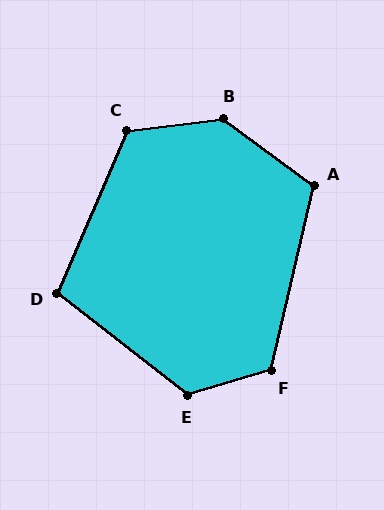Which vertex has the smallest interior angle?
D, at approximately 105 degrees.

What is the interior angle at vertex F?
Approximately 119 degrees (obtuse).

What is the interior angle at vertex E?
Approximately 126 degrees (obtuse).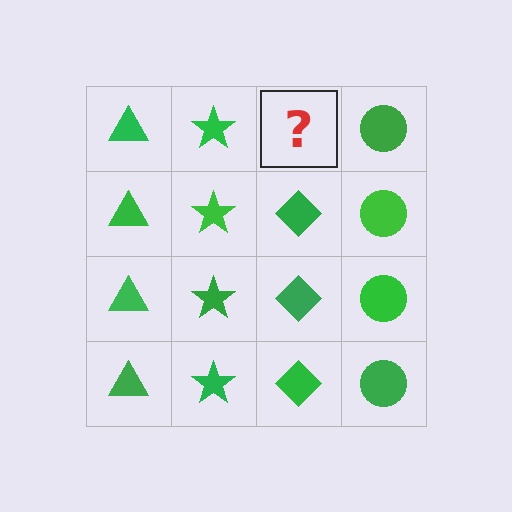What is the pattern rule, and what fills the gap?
The rule is that each column has a consistent shape. The gap should be filled with a green diamond.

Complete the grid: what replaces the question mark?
The question mark should be replaced with a green diamond.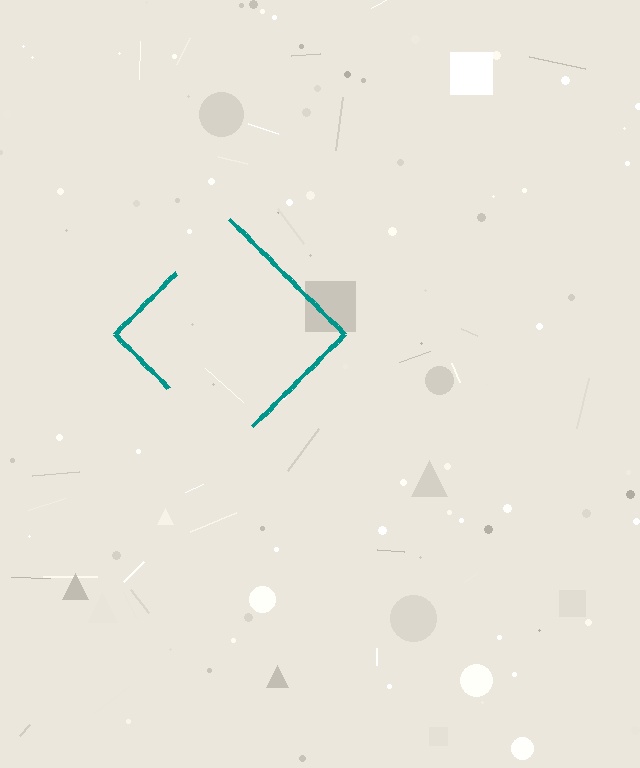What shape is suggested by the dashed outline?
The dashed outline suggests a diamond.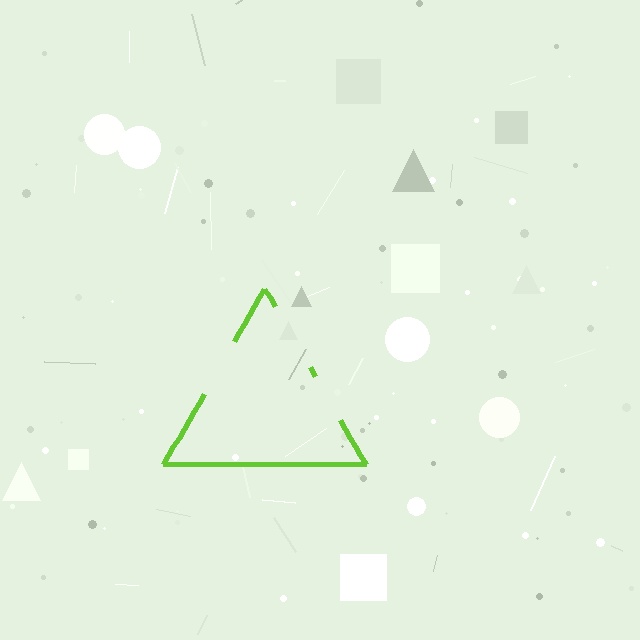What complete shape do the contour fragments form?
The contour fragments form a triangle.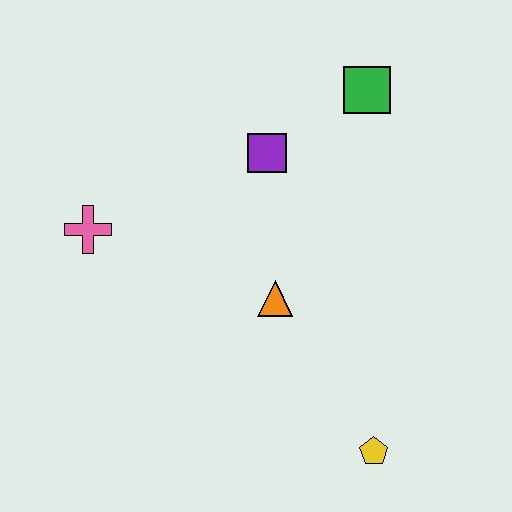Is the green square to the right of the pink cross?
Yes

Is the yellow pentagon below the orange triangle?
Yes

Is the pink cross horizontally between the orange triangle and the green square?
No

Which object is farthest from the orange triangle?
The green square is farthest from the orange triangle.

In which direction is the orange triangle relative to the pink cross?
The orange triangle is to the right of the pink cross.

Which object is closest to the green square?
The purple square is closest to the green square.